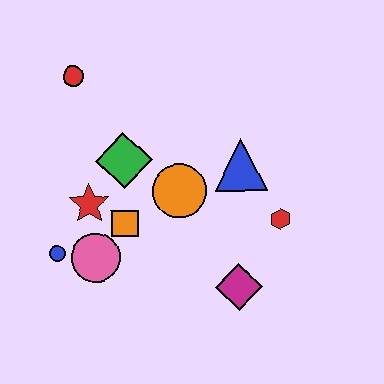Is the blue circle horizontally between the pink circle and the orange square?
No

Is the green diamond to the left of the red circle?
No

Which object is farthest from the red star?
The red hexagon is farthest from the red star.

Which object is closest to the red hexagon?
The blue triangle is closest to the red hexagon.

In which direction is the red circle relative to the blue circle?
The red circle is above the blue circle.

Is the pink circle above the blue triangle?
No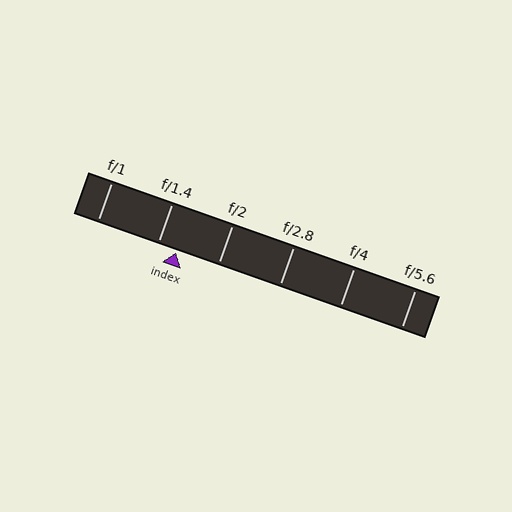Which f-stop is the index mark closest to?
The index mark is closest to f/1.4.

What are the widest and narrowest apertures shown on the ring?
The widest aperture shown is f/1 and the narrowest is f/5.6.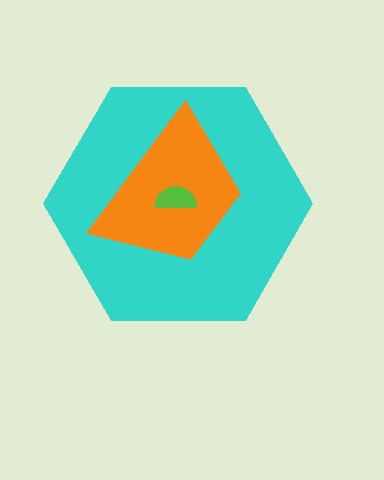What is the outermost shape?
The cyan hexagon.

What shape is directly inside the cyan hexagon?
The orange trapezoid.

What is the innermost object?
The lime semicircle.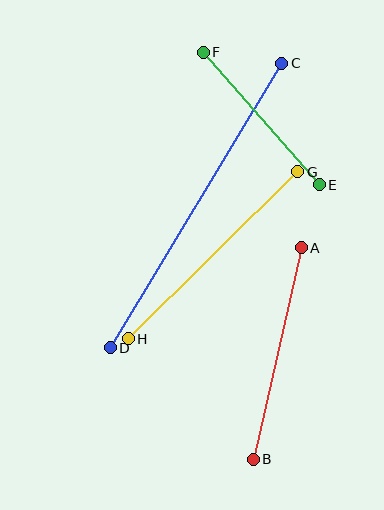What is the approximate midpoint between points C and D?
The midpoint is at approximately (196, 206) pixels.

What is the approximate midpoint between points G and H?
The midpoint is at approximately (213, 255) pixels.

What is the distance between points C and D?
The distance is approximately 332 pixels.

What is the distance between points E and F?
The distance is approximately 176 pixels.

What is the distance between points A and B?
The distance is approximately 217 pixels.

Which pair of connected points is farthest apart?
Points C and D are farthest apart.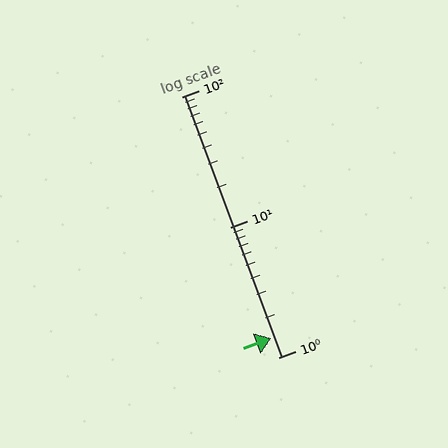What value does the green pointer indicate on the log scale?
The pointer indicates approximately 1.4.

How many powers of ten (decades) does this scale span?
The scale spans 2 decades, from 1 to 100.